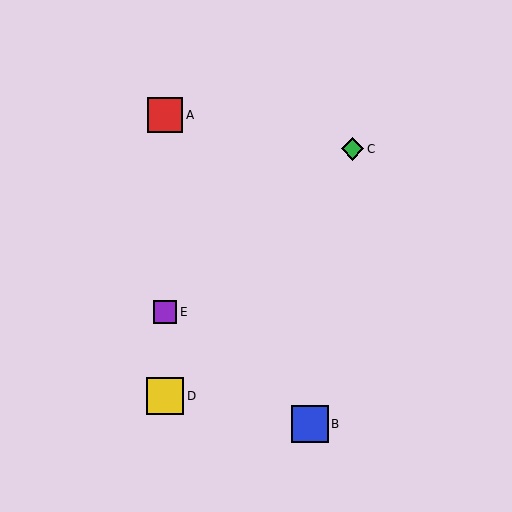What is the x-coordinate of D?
Object D is at x≈165.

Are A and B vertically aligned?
No, A is at x≈165 and B is at x≈310.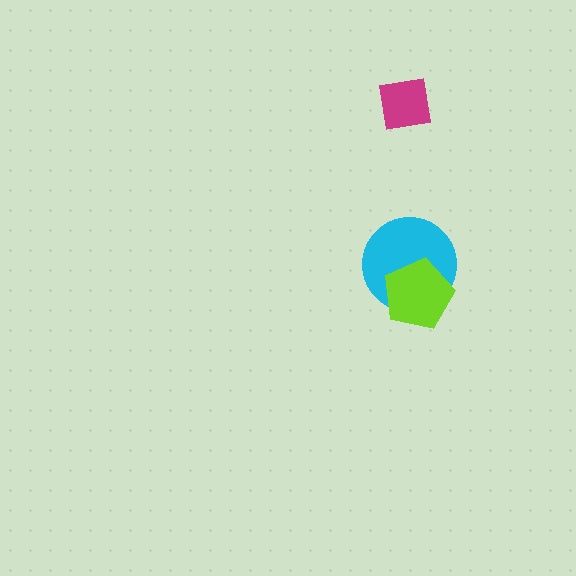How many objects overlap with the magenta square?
0 objects overlap with the magenta square.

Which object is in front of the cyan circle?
The lime pentagon is in front of the cyan circle.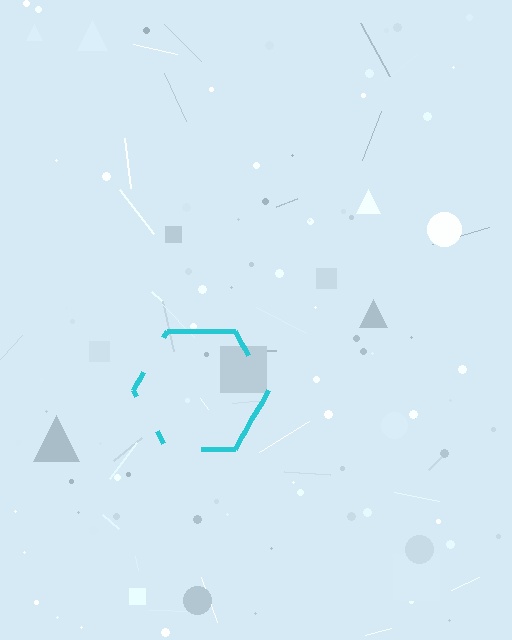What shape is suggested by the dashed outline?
The dashed outline suggests a hexagon.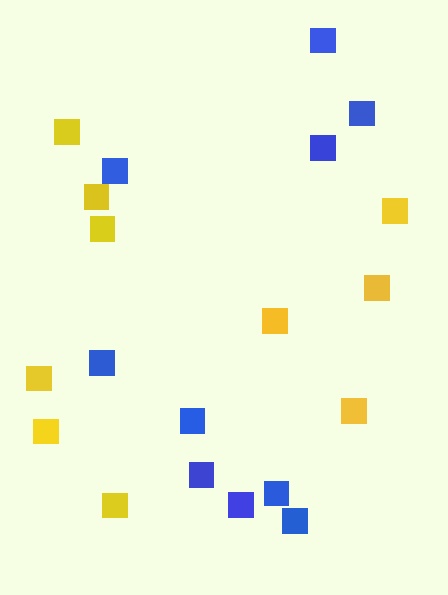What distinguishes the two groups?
There are 2 groups: one group of yellow squares (10) and one group of blue squares (10).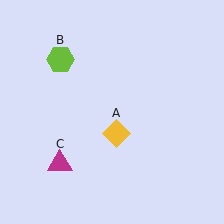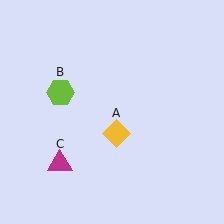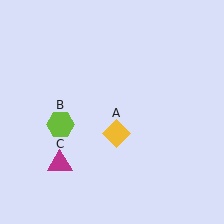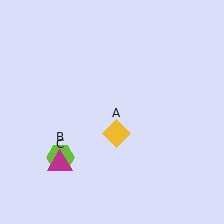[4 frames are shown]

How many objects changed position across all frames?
1 object changed position: lime hexagon (object B).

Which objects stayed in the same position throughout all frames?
Yellow diamond (object A) and magenta triangle (object C) remained stationary.